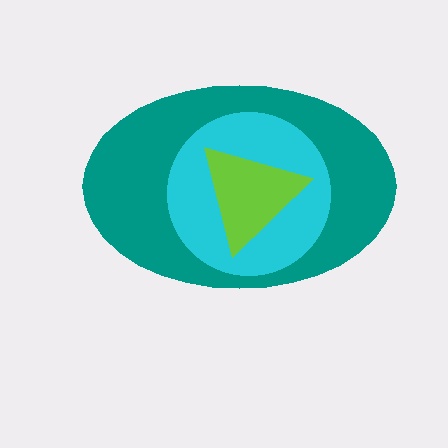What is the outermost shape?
The teal ellipse.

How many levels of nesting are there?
3.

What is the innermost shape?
The lime triangle.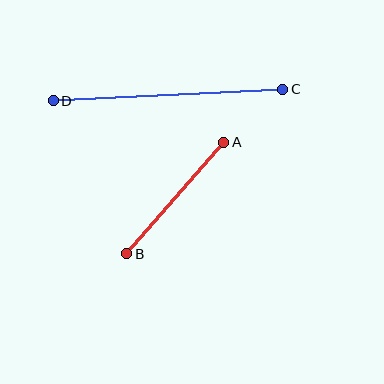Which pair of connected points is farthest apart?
Points C and D are farthest apart.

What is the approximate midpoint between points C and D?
The midpoint is at approximately (168, 95) pixels.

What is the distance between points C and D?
The distance is approximately 229 pixels.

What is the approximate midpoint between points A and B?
The midpoint is at approximately (175, 198) pixels.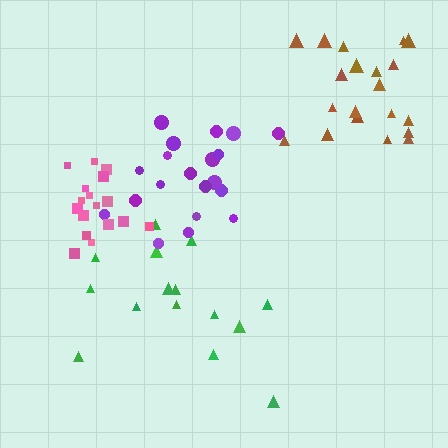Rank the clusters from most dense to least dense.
pink, purple, brown, green.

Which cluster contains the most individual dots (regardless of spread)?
Purple (20).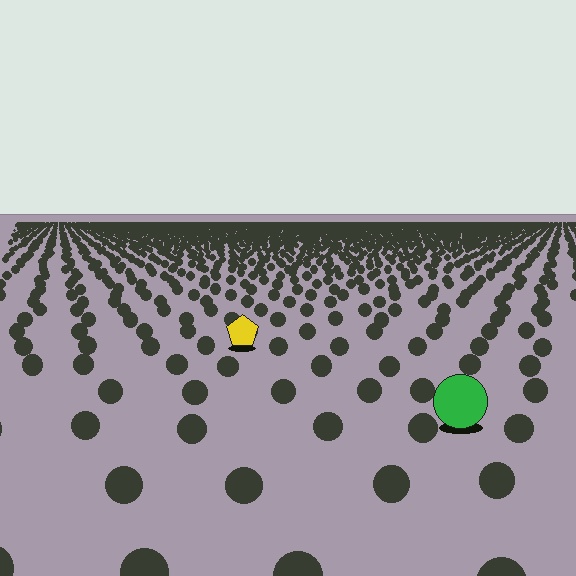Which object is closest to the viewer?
The green circle is closest. The texture marks near it are larger and more spread out.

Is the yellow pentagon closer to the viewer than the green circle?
No. The green circle is closer — you can tell from the texture gradient: the ground texture is coarser near it.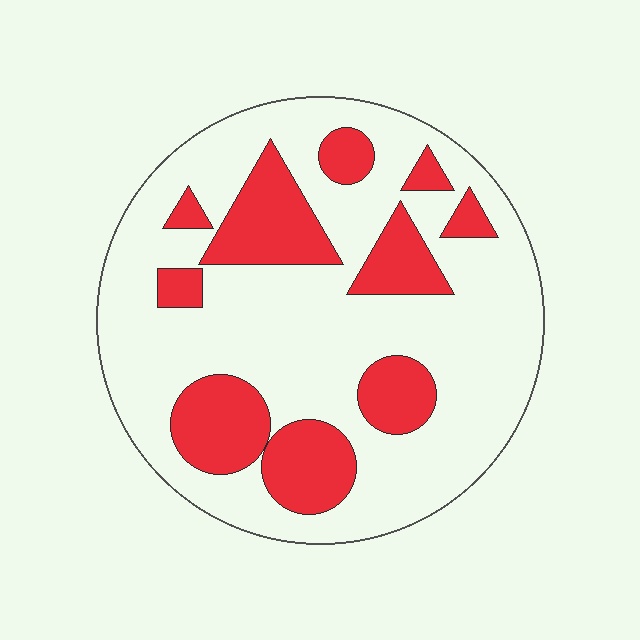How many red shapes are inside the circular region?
10.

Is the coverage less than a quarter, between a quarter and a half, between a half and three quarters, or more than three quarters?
Between a quarter and a half.